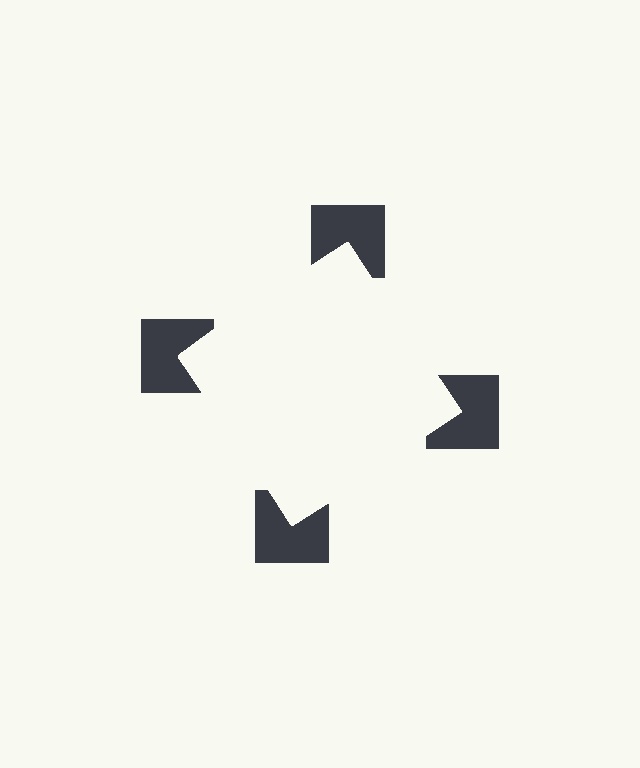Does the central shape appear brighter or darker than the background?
It typically appears slightly brighter than the background, even though no actual brightness change is drawn.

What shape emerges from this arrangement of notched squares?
An illusory square — its edges are inferred from the aligned wedge cuts in the notched squares, not physically drawn.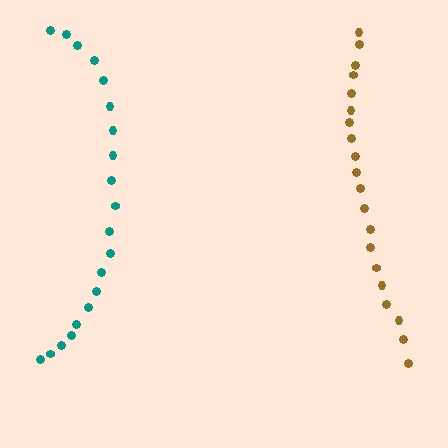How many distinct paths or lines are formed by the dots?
There are 2 distinct paths.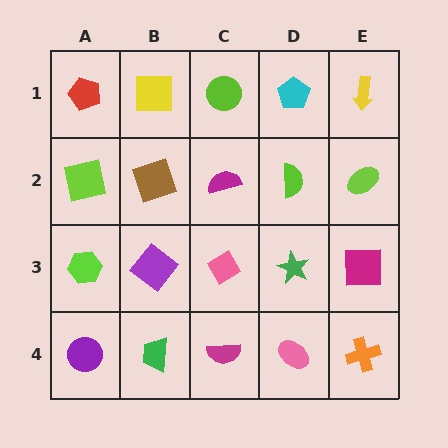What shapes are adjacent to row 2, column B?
A yellow square (row 1, column B), a purple diamond (row 3, column B), a lime square (row 2, column A), a magenta semicircle (row 2, column C).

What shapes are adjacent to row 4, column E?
A magenta square (row 3, column E), a pink ellipse (row 4, column D).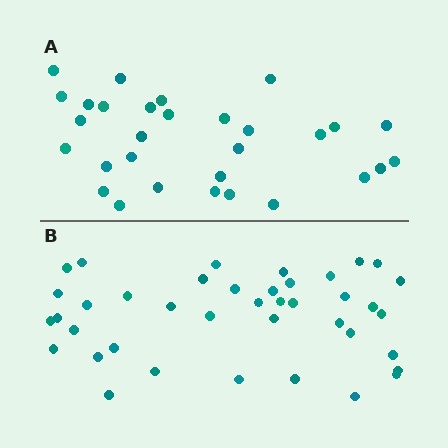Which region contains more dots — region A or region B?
Region B (the bottom region) has more dots.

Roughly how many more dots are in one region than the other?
Region B has roughly 10 or so more dots than region A.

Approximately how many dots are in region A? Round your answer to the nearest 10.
About 30 dots.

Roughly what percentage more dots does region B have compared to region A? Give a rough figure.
About 35% more.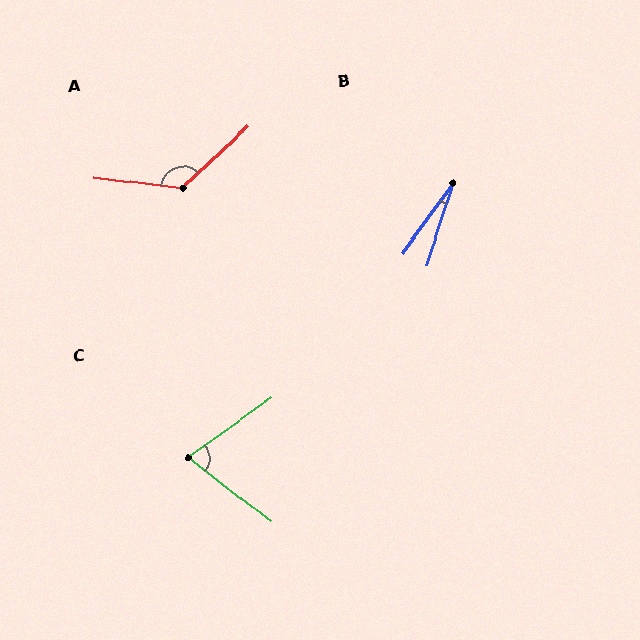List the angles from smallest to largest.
B (18°), C (73°), A (130°).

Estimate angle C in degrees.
Approximately 73 degrees.